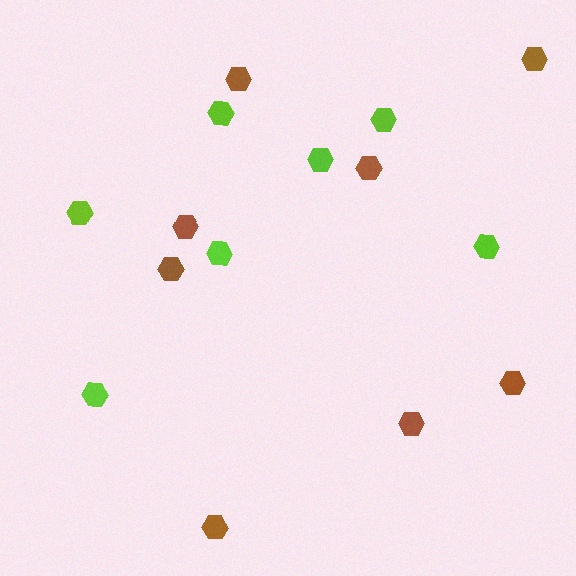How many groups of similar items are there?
There are 2 groups: one group of brown hexagons (8) and one group of lime hexagons (7).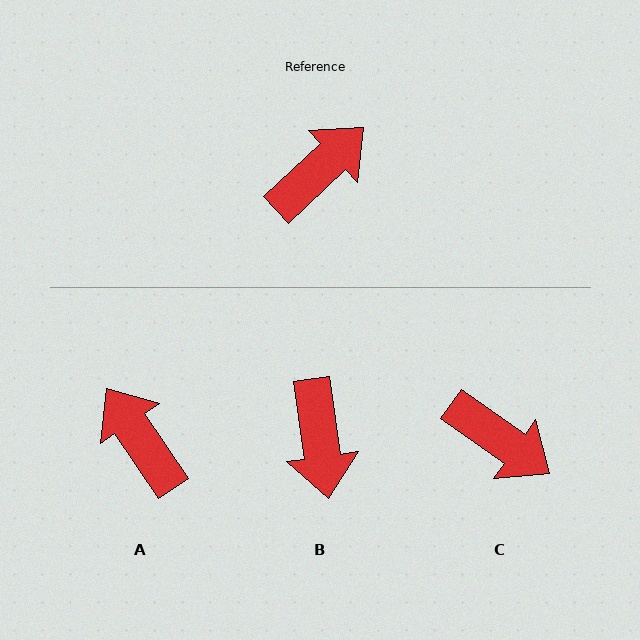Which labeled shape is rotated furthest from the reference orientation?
B, about 125 degrees away.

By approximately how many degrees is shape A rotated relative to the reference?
Approximately 81 degrees counter-clockwise.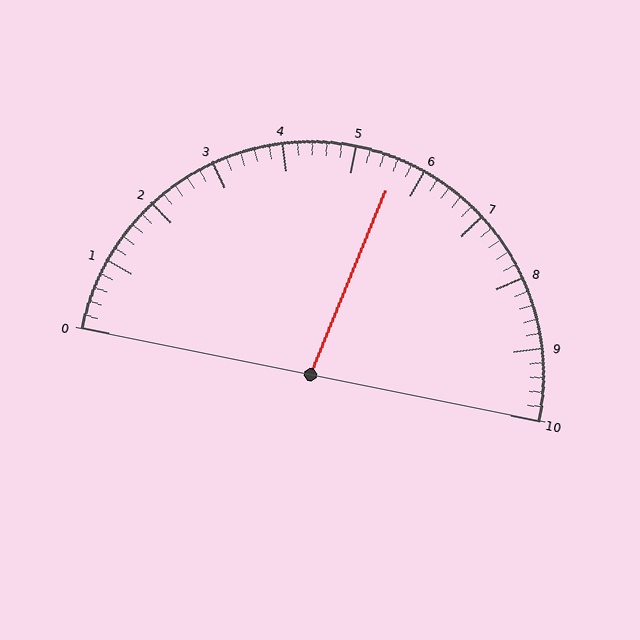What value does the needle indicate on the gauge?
The needle indicates approximately 5.6.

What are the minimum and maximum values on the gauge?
The gauge ranges from 0 to 10.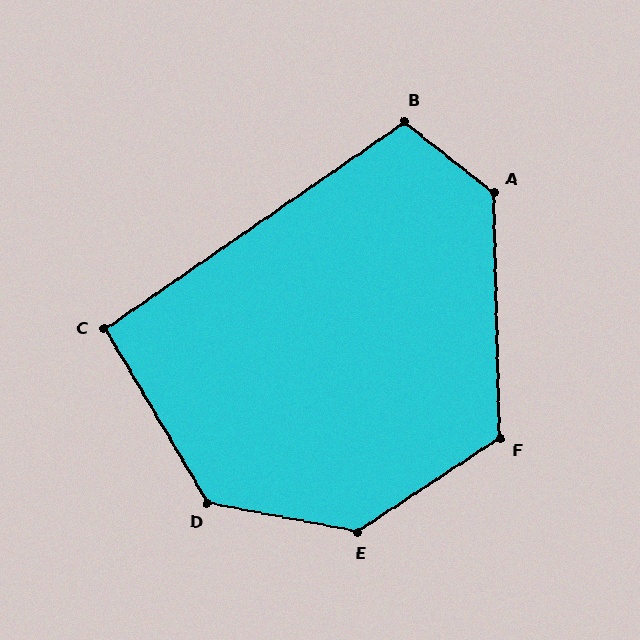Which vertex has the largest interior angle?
E, at approximately 136 degrees.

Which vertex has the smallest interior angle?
C, at approximately 94 degrees.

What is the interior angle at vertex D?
Approximately 131 degrees (obtuse).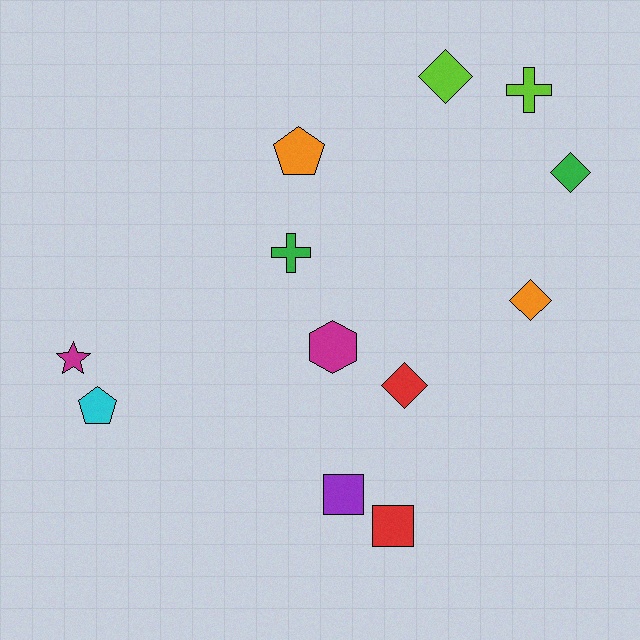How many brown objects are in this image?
There are no brown objects.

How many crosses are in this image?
There are 2 crosses.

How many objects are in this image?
There are 12 objects.